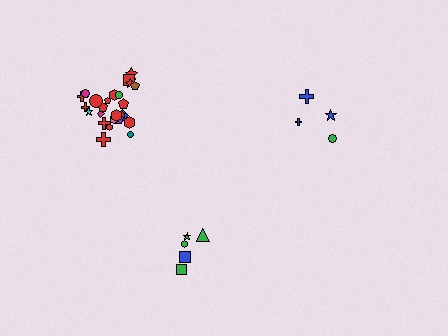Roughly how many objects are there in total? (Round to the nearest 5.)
Roughly 35 objects in total.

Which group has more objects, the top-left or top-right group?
The top-left group.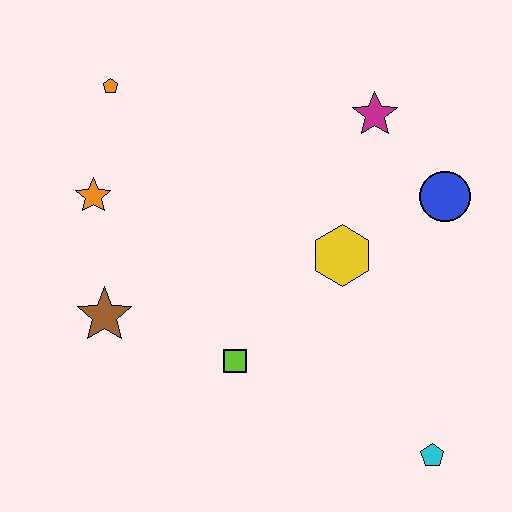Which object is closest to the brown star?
The orange star is closest to the brown star.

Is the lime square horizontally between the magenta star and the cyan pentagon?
No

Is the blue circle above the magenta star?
No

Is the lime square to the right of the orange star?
Yes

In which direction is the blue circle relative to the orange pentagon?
The blue circle is to the right of the orange pentagon.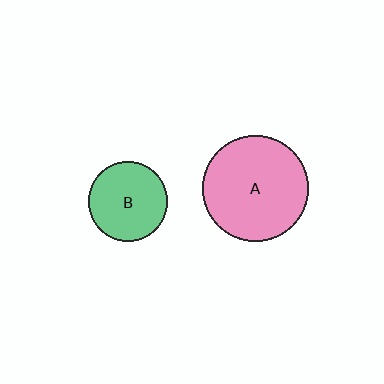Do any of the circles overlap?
No, none of the circles overlap.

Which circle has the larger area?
Circle A (pink).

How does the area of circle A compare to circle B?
Approximately 1.8 times.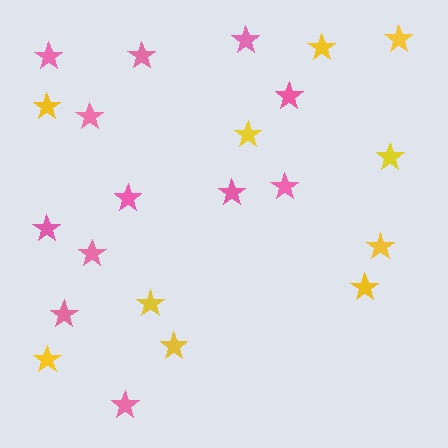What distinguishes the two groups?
There are 2 groups: one group of pink stars (12) and one group of yellow stars (10).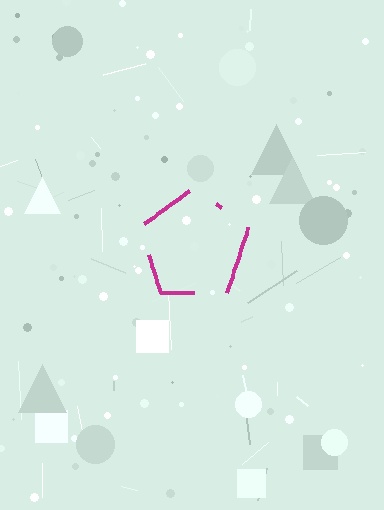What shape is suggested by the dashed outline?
The dashed outline suggests a pentagon.